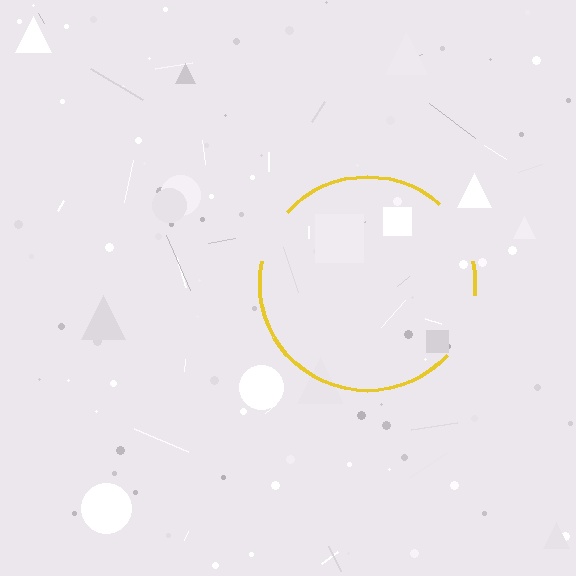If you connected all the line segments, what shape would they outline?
They would outline a circle.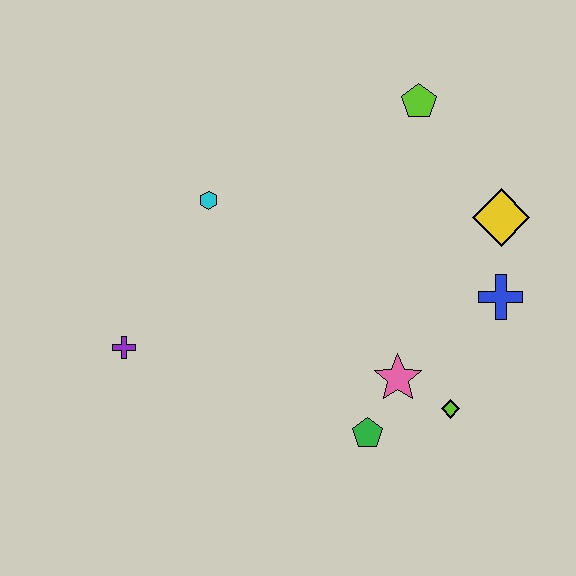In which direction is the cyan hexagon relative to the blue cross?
The cyan hexagon is to the left of the blue cross.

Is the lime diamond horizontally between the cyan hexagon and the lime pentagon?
No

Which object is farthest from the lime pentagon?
The purple cross is farthest from the lime pentagon.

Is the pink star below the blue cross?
Yes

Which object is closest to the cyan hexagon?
The purple cross is closest to the cyan hexagon.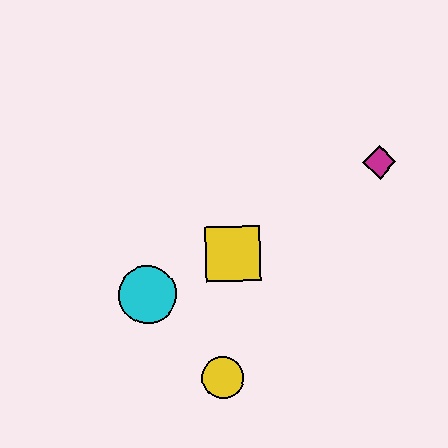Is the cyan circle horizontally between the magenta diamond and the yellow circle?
No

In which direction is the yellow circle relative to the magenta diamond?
The yellow circle is below the magenta diamond.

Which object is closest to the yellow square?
The cyan circle is closest to the yellow square.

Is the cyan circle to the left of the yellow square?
Yes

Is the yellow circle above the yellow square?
No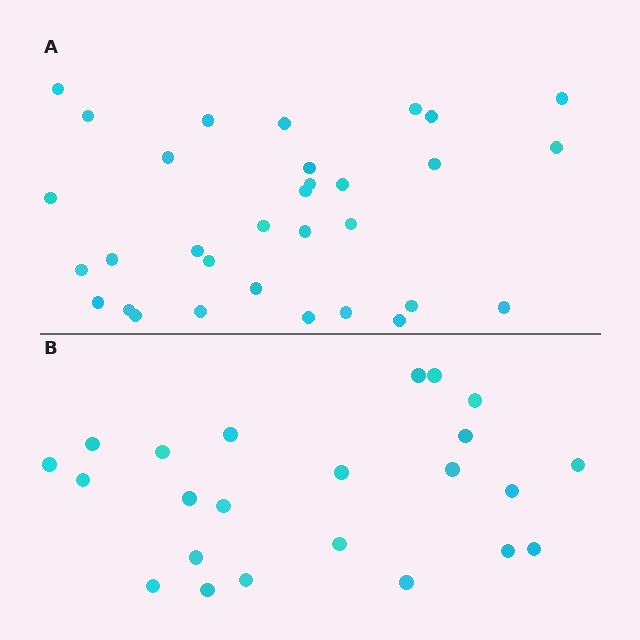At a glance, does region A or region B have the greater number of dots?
Region A (the top region) has more dots.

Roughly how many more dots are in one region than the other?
Region A has roughly 8 or so more dots than region B.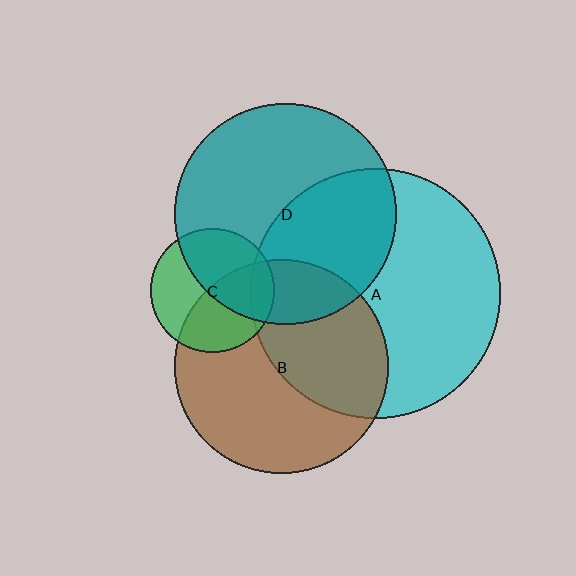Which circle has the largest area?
Circle A (cyan).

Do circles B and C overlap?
Yes.